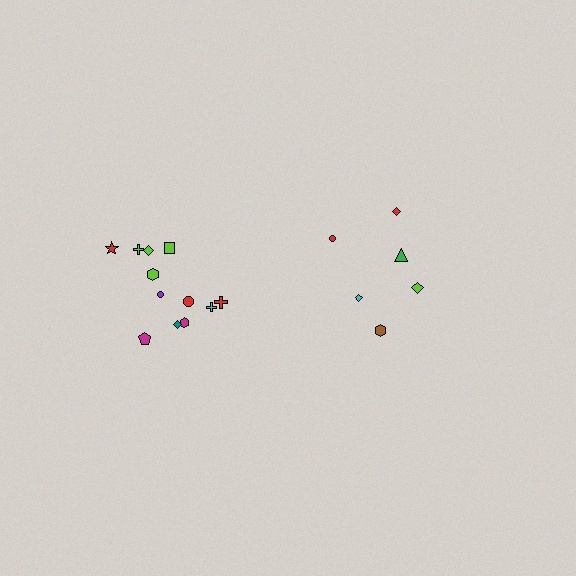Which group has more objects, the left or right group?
The left group.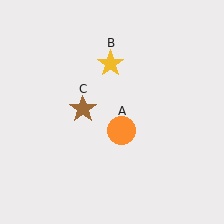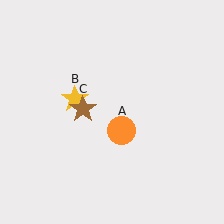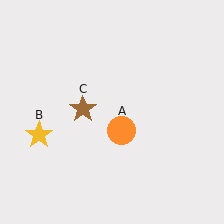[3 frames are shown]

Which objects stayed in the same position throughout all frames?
Orange circle (object A) and brown star (object C) remained stationary.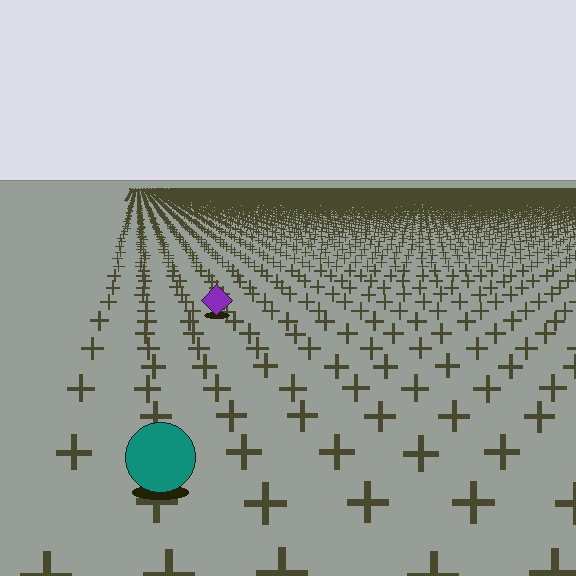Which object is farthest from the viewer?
The purple diamond is farthest from the viewer. It appears smaller and the ground texture around it is denser.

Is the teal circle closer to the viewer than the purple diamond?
Yes. The teal circle is closer — you can tell from the texture gradient: the ground texture is coarser near it.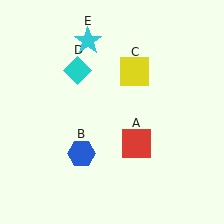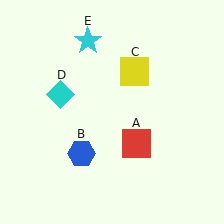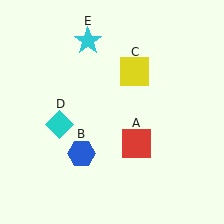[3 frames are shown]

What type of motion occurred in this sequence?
The cyan diamond (object D) rotated counterclockwise around the center of the scene.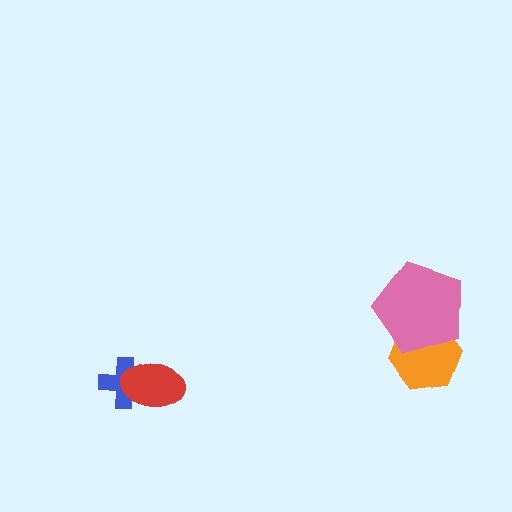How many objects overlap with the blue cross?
1 object overlaps with the blue cross.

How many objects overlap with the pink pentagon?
1 object overlaps with the pink pentagon.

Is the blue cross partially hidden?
Yes, it is partially covered by another shape.